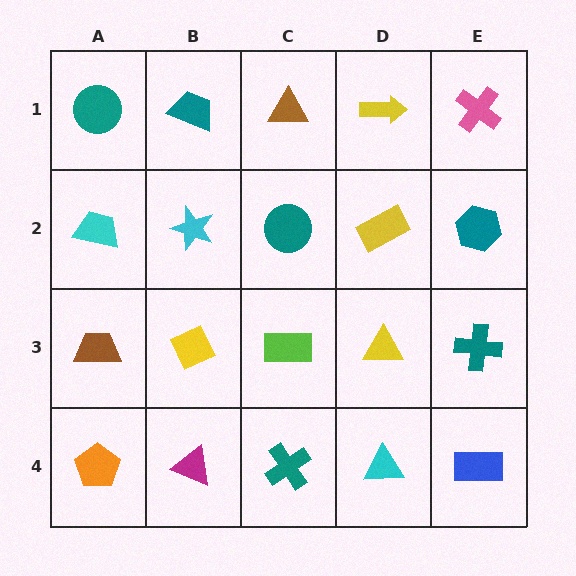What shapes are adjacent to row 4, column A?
A brown trapezoid (row 3, column A), a magenta triangle (row 4, column B).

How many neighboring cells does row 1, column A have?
2.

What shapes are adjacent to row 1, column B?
A cyan star (row 2, column B), a teal circle (row 1, column A), a brown triangle (row 1, column C).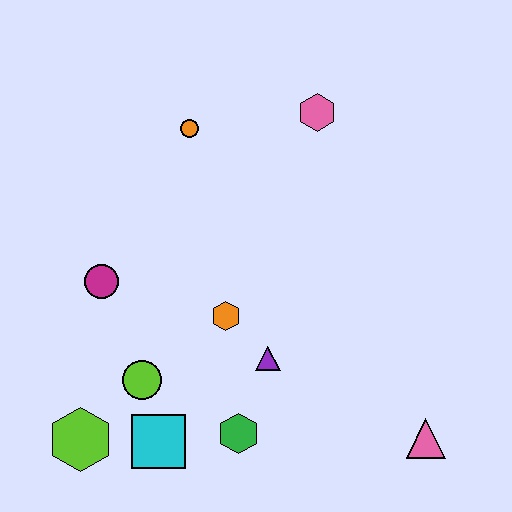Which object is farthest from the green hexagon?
The pink hexagon is farthest from the green hexagon.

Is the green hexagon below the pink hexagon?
Yes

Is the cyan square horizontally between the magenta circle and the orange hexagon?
Yes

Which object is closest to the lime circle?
The cyan square is closest to the lime circle.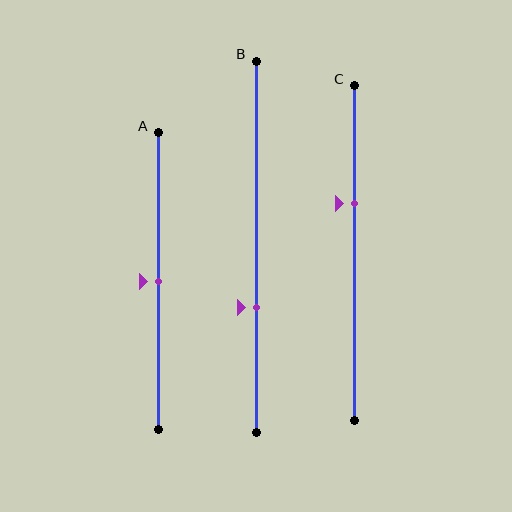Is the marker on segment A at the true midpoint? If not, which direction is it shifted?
Yes, the marker on segment A is at the true midpoint.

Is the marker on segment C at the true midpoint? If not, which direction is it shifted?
No, the marker on segment C is shifted upward by about 15% of the segment length.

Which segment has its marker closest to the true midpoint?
Segment A has its marker closest to the true midpoint.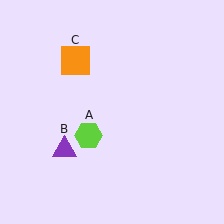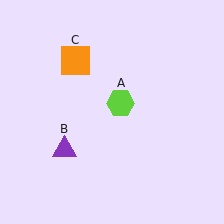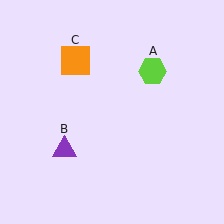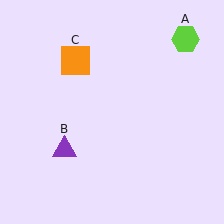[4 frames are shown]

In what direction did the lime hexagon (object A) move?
The lime hexagon (object A) moved up and to the right.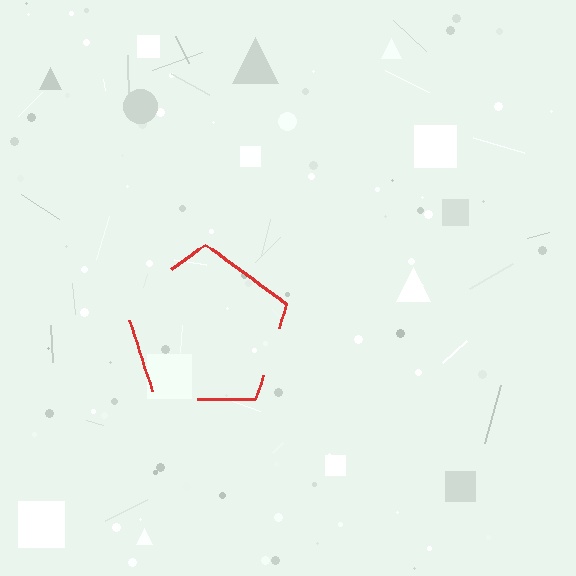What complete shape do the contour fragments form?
The contour fragments form a pentagon.